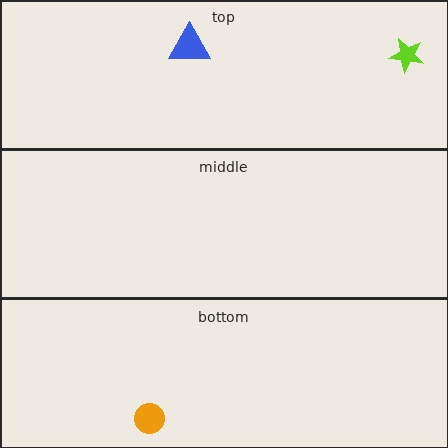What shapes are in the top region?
The lime star, the blue triangle.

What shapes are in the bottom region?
The orange circle.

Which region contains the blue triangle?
The top region.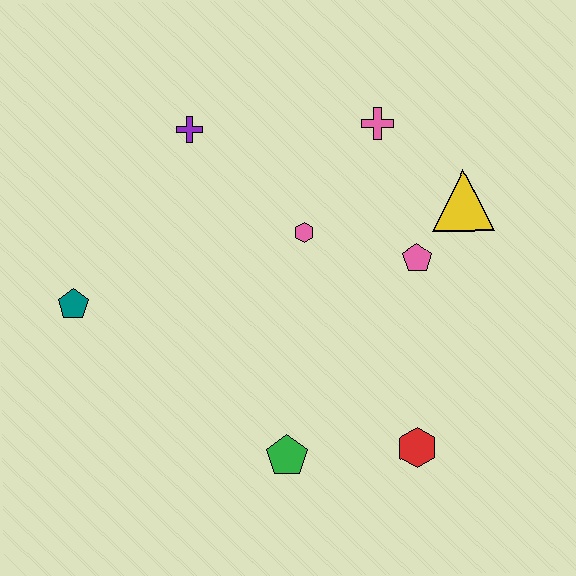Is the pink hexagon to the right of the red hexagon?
No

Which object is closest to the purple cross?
The pink hexagon is closest to the purple cross.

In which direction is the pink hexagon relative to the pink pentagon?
The pink hexagon is to the left of the pink pentagon.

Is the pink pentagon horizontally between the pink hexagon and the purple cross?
No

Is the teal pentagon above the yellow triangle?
No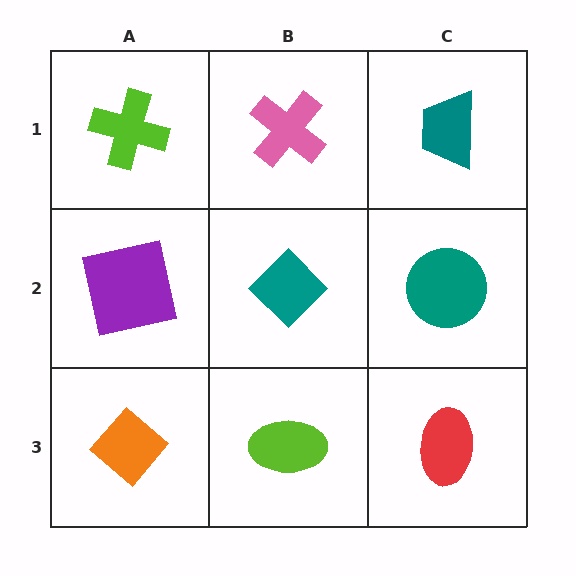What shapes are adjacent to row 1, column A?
A purple square (row 2, column A), a pink cross (row 1, column B).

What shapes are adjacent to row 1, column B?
A teal diamond (row 2, column B), a lime cross (row 1, column A), a teal trapezoid (row 1, column C).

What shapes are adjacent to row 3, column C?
A teal circle (row 2, column C), a lime ellipse (row 3, column B).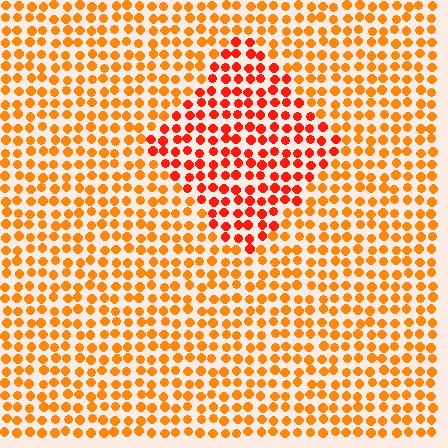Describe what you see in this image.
The image is filled with small orange elements in a uniform arrangement. A diamond-shaped region is visible where the elements are tinted to a slightly different hue, forming a subtle color boundary.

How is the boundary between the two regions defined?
The boundary is defined purely by a slight shift in hue (about 28 degrees). Spacing, size, and orientation are identical on both sides.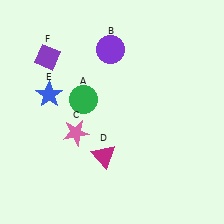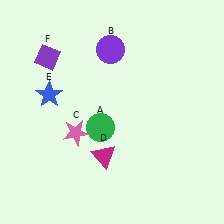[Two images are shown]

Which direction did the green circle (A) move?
The green circle (A) moved down.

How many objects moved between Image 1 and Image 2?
1 object moved between the two images.